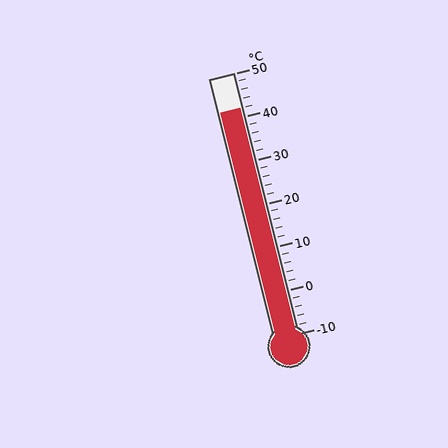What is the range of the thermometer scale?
The thermometer scale ranges from -10°C to 50°C.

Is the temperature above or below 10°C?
The temperature is above 10°C.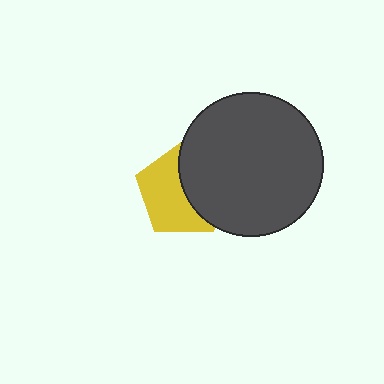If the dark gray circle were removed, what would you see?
You would see the complete yellow pentagon.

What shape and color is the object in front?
The object in front is a dark gray circle.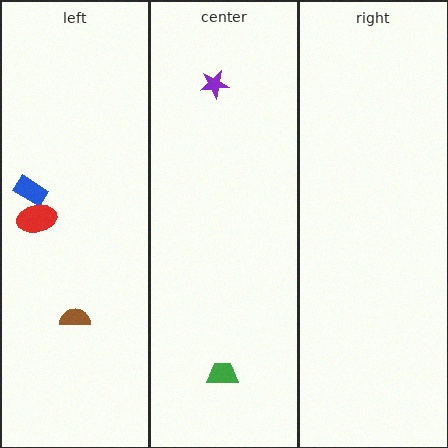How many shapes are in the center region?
2.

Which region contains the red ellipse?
The left region.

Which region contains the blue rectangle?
The left region.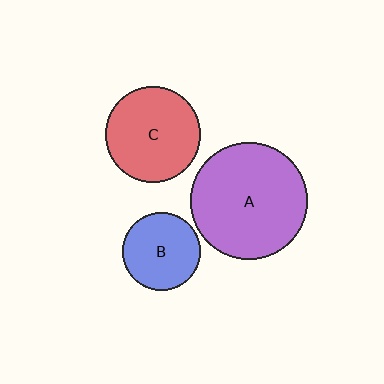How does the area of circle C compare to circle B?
Approximately 1.5 times.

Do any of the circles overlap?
No, none of the circles overlap.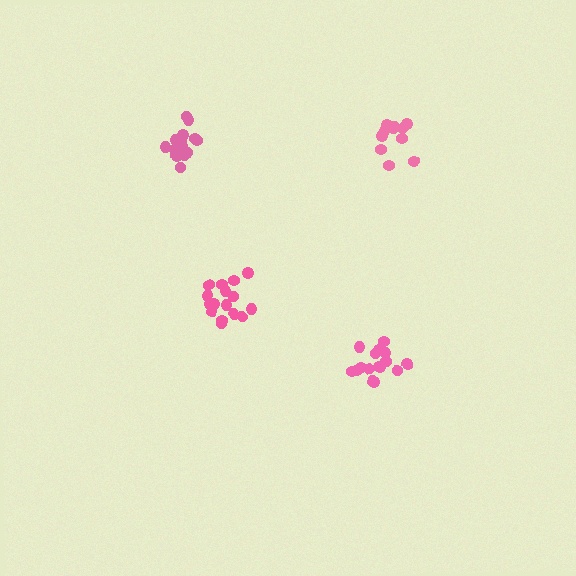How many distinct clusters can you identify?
There are 4 distinct clusters.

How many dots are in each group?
Group 1: 15 dots, Group 2: 16 dots, Group 3: 16 dots, Group 4: 11 dots (58 total).